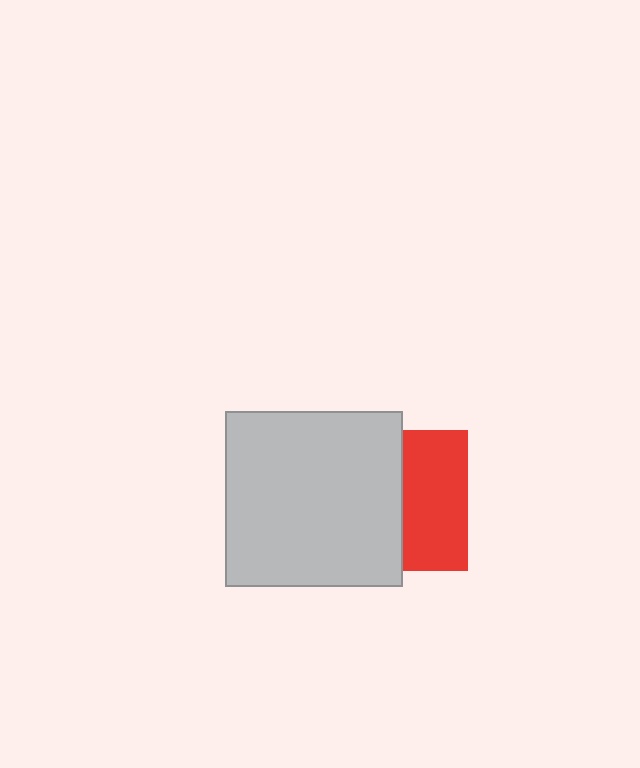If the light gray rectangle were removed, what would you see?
You would see the complete red square.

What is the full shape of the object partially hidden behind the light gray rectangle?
The partially hidden object is a red square.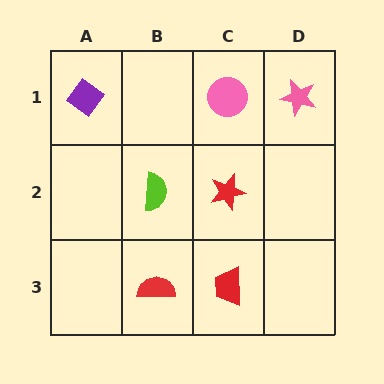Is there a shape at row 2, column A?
No, that cell is empty.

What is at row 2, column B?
A lime semicircle.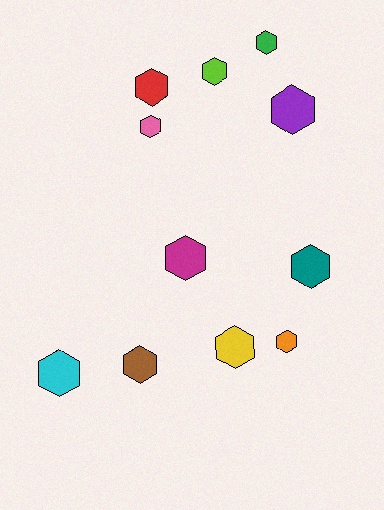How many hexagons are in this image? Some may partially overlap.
There are 11 hexagons.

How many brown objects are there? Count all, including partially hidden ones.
There is 1 brown object.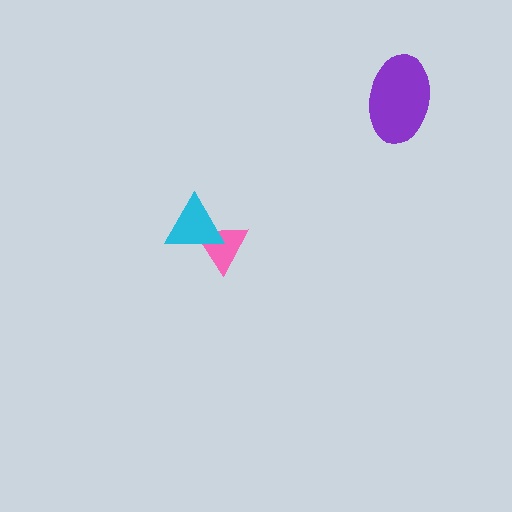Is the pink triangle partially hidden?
Yes, it is partially covered by another shape.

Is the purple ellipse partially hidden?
No, no other shape covers it.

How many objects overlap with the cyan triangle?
1 object overlaps with the cyan triangle.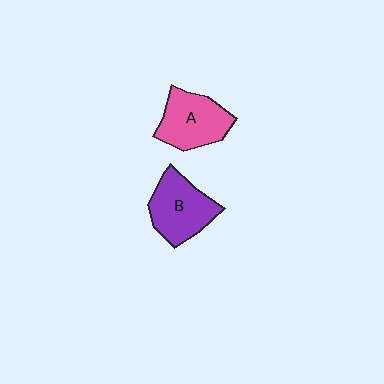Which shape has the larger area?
Shape B (purple).